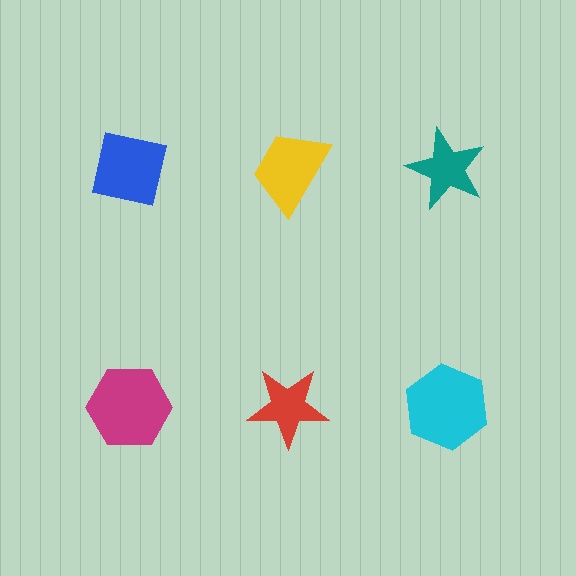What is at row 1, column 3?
A teal star.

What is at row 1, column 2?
A yellow trapezoid.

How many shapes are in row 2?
3 shapes.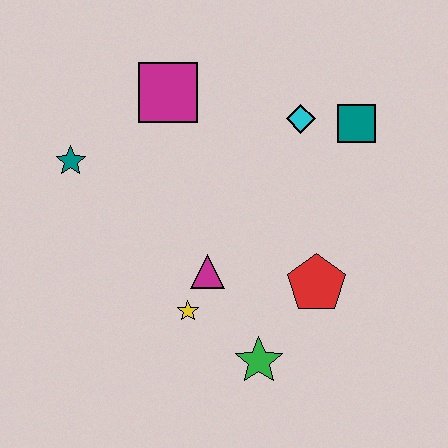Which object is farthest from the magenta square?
The green star is farthest from the magenta square.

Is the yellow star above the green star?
Yes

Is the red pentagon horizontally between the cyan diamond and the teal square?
Yes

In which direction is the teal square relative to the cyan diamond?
The teal square is to the right of the cyan diamond.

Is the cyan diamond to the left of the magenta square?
No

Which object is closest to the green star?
The yellow star is closest to the green star.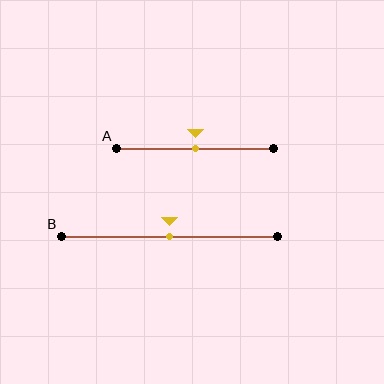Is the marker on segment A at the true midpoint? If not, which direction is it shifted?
Yes, the marker on segment A is at the true midpoint.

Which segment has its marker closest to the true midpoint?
Segment A has its marker closest to the true midpoint.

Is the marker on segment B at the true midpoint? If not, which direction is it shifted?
Yes, the marker on segment B is at the true midpoint.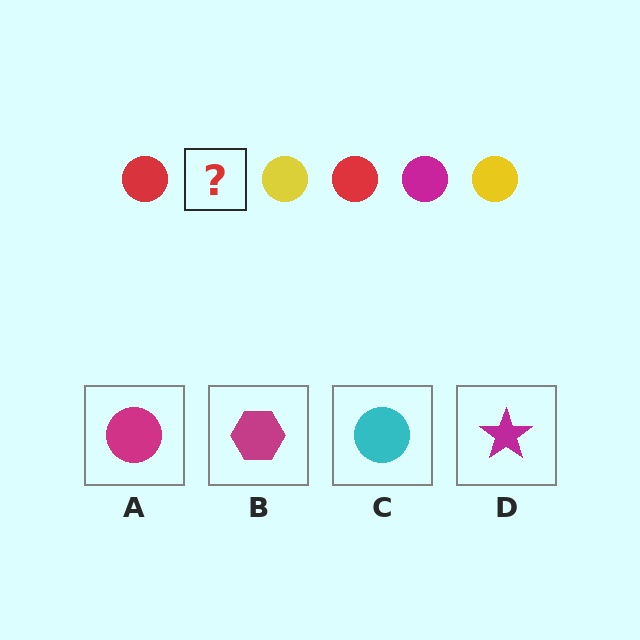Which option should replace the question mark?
Option A.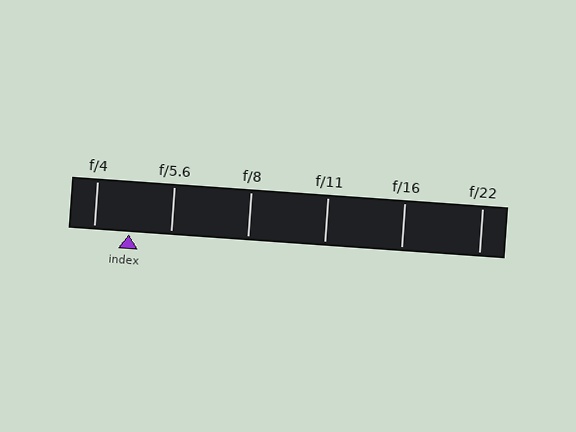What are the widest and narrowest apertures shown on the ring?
The widest aperture shown is f/4 and the narrowest is f/22.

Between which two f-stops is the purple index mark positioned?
The index mark is between f/4 and f/5.6.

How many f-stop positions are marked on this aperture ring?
There are 6 f-stop positions marked.